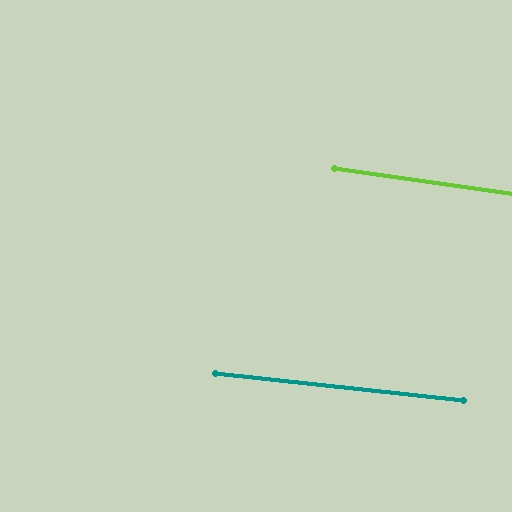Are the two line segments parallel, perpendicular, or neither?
Parallel — their directions differ by only 1.7°.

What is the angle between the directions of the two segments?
Approximately 2 degrees.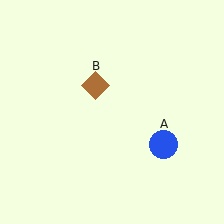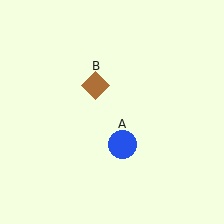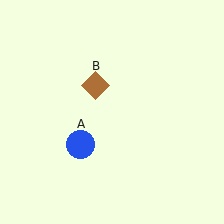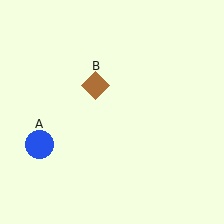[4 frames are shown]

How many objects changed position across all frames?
1 object changed position: blue circle (object A).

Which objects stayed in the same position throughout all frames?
Brown diamond (object B) remained stationary.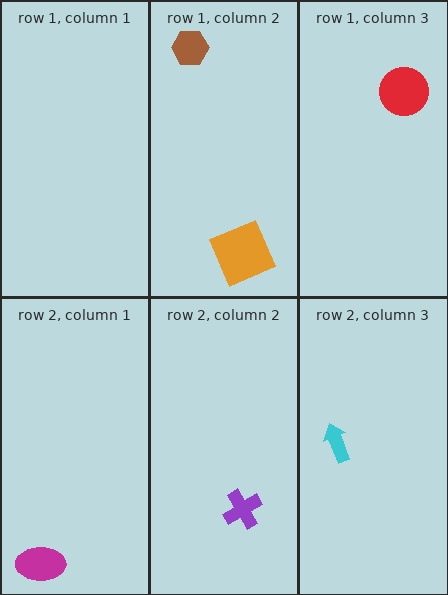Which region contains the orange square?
The row 1, column 2 region.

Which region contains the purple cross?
The row 2, column 2 region.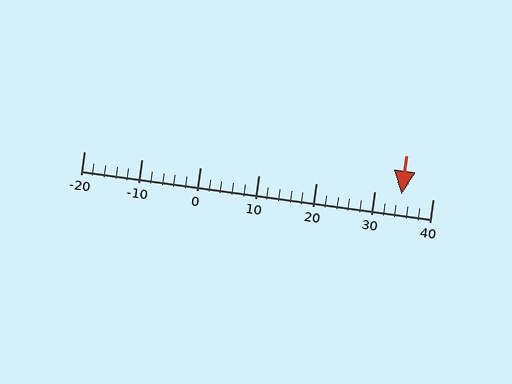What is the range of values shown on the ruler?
The ruler shows values from -20 to 40.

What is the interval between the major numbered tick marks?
The major tick marks are spaced 10 units apart.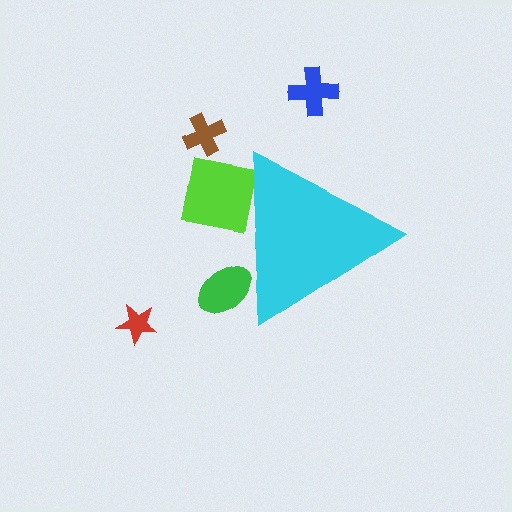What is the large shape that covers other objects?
A cyan triangle.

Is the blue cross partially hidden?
No, the blue cross is fully visible.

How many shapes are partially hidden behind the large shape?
2 shapes are partially hidden.